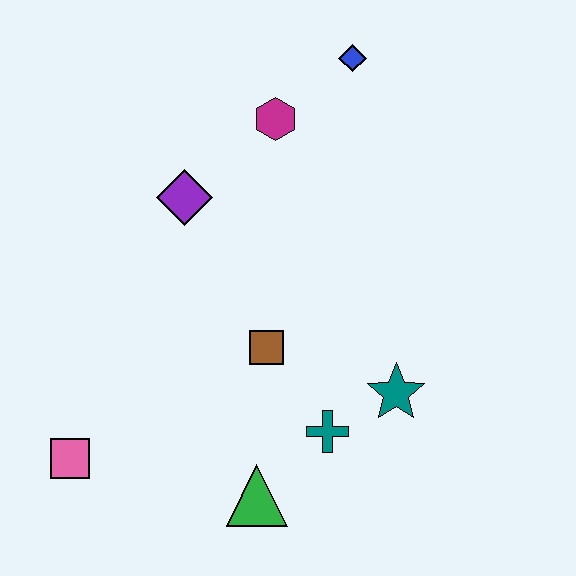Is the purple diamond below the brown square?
No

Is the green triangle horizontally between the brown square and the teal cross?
No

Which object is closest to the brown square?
The teal cross is closest to the brown square.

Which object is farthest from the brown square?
The blue diamond is farthest from the brown square.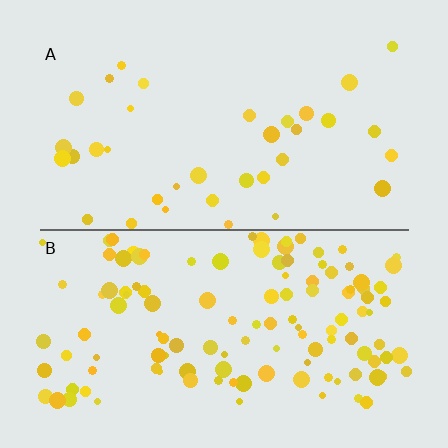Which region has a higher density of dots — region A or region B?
B (the bottom).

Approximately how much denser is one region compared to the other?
Approximately 3.6× — region B over region A.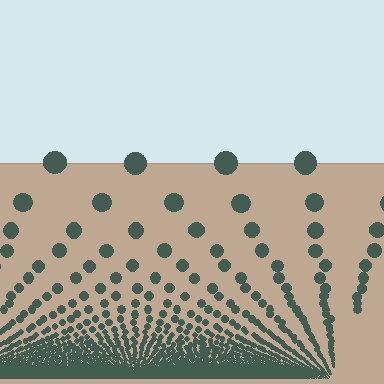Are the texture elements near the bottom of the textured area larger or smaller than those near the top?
Smaller. The gradient is inverted — elements near the bottom are smaller and denser.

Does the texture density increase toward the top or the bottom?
Density increases toward the bottom.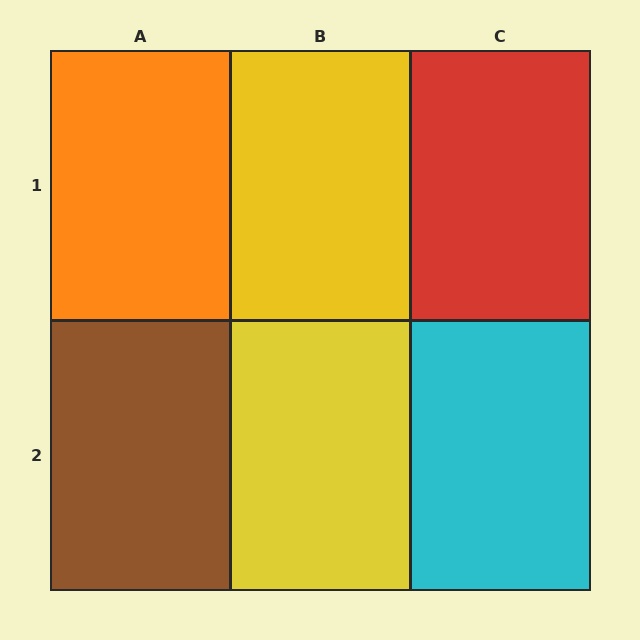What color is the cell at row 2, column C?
Cyan.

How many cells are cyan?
1 cell is cyan.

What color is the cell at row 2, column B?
Yellow.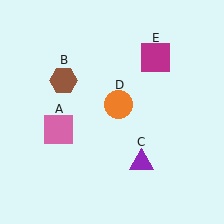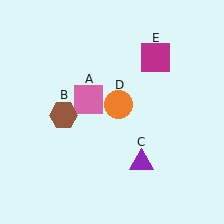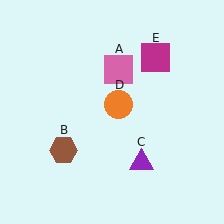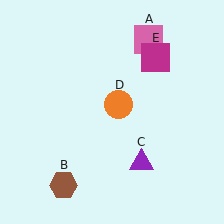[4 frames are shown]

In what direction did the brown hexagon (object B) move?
The brown hexagon (object B) moved down.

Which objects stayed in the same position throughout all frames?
Purple triangle (object C) and orange circle (object D) and magenta square (object E) remained stationary.